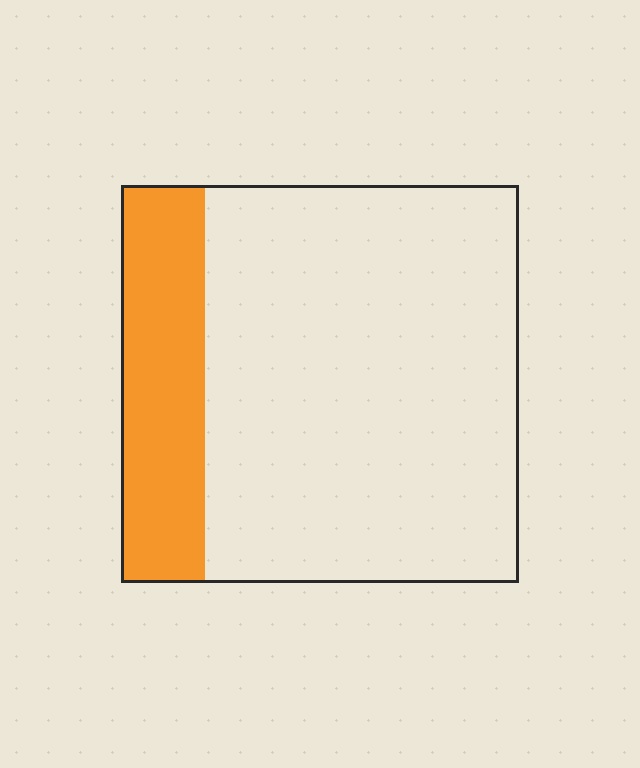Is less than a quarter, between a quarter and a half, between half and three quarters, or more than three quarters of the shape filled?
Less than a quarter.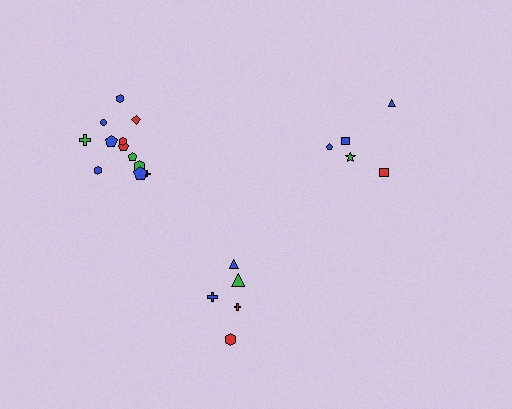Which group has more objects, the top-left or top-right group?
The top-left group.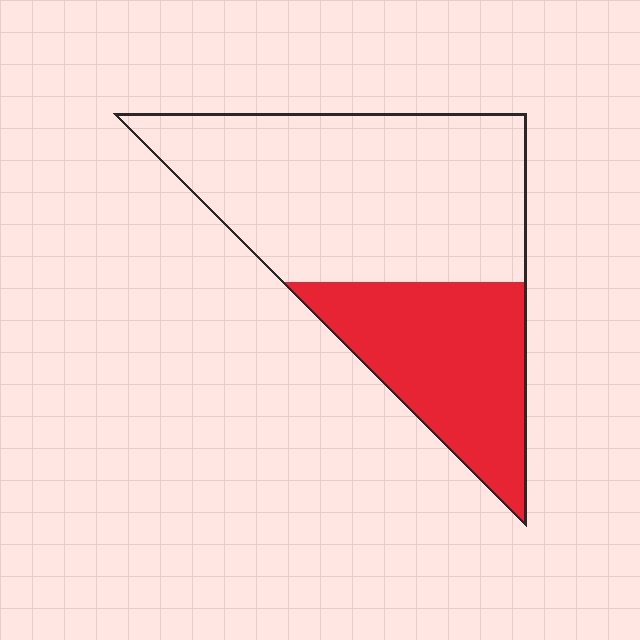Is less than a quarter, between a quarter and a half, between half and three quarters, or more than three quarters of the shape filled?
Between a quarter and a half.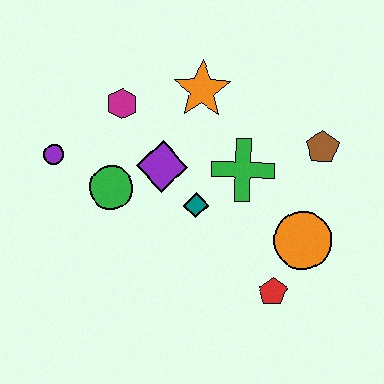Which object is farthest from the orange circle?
The purple circle is farthest from the orange circle.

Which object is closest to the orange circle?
The red pentagon is closest to the orange circle.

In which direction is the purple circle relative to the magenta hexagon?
The purple circle is to the left of the magenta hexagon.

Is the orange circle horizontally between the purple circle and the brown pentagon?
Yes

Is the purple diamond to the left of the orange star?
Yes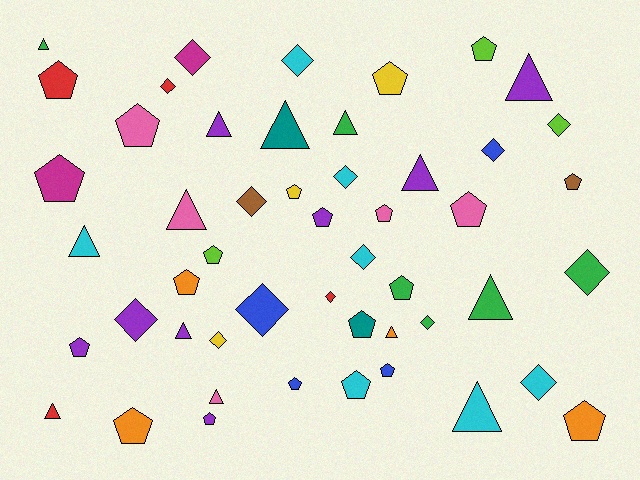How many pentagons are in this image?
There are 21 pentagons.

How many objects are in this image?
There are 50 objects.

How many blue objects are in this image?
There are 4 blue objects.